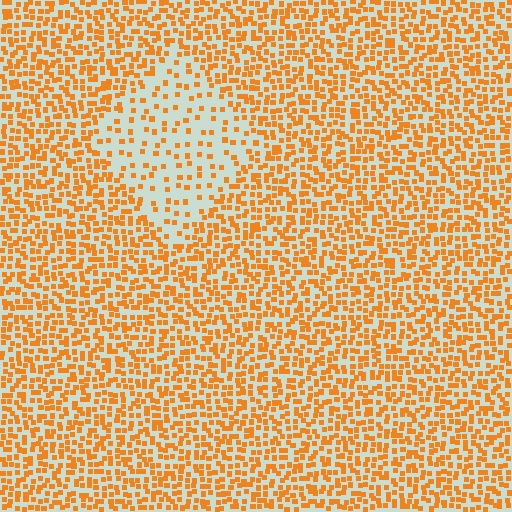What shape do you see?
I see a diamond.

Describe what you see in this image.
The image contains small orange elements arranged at two different densities. A diamond-shaped region is visible where the elements are less densely packed than the surrounding area.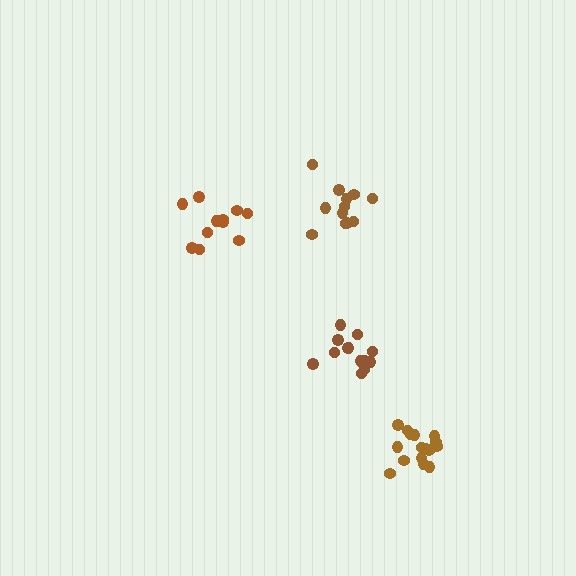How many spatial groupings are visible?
There are 4 spatial groupings.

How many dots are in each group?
Group 1: 13 dots, Group 2: 11 dots, Group 3: 17 dots, Group 4: 12 dots (53 total).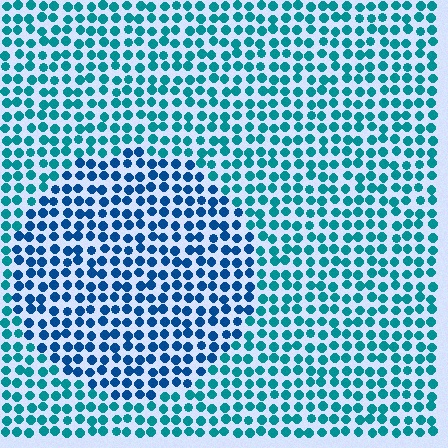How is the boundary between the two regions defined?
The boundary is defined purely by a slight shift in hue (about 30 degrees). Spacing, size, and orientation are identical on both sides.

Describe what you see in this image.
The image is filled with small teal elements in a uniform arrangement. A circle-shaped region is visible where the elements are tinted to a slightly different hue, forming a subtle color boundary.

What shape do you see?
I see a circle.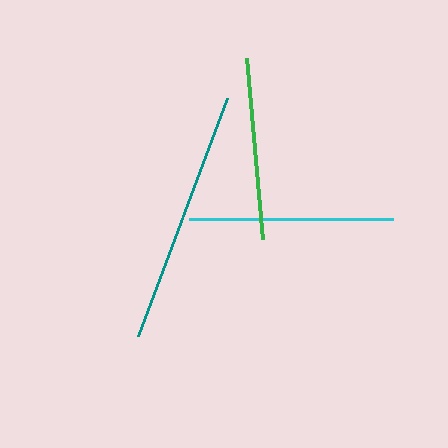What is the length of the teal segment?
The teal segment is approximately 254 pixels long.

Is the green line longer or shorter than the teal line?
The teal line is longer than the green line.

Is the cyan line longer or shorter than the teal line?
The teal line is longer than the cyan line.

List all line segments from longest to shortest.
From longest to shortest: teal, cyan, green.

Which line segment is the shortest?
The green line is the shortest at approximately 182 pixels.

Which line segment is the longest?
The teal line is the longest at approximately 254 pixels.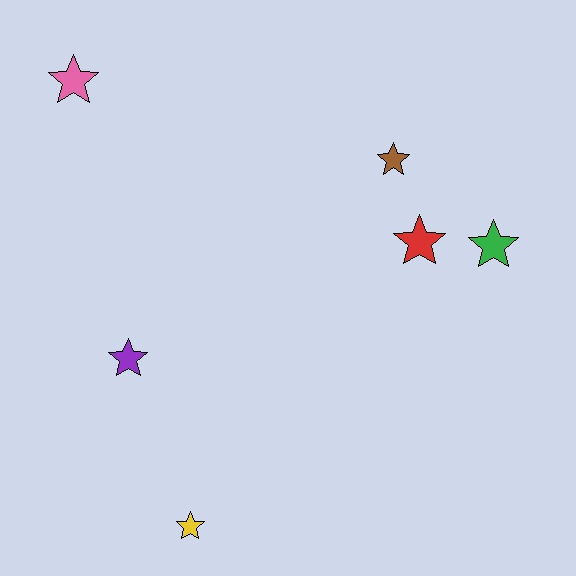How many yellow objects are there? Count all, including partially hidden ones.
There is 1 yellow object.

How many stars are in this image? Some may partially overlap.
There are 6 stars.